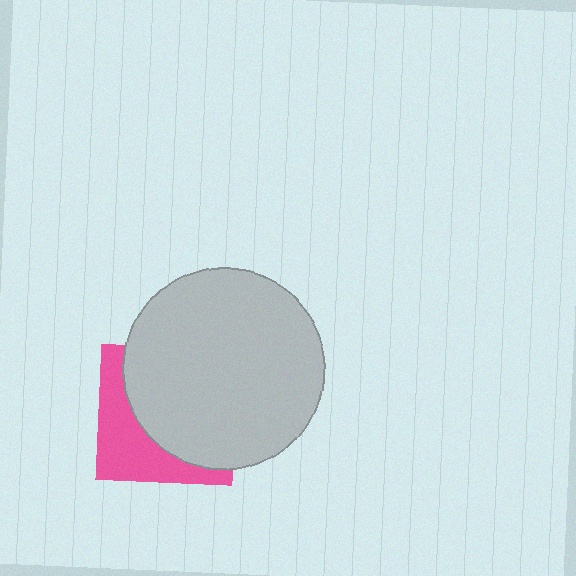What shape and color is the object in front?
The object in front is a light gray circle.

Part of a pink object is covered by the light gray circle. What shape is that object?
It is a square.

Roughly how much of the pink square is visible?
A small part of it is visible (roughly 37%).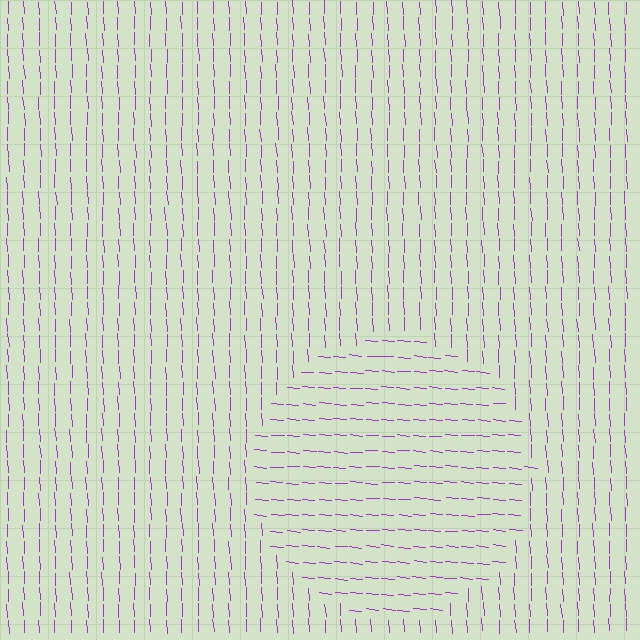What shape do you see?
I see a circle.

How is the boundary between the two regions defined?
The boundary is defined purely by a change in line orientation (approximately 82 degrees difference). All lines are the same color and thickness.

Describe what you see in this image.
The image is filled with small purple line segments. A circle region in the image has lines oriented differently from the surrounding lines, creating a visible texture boundary.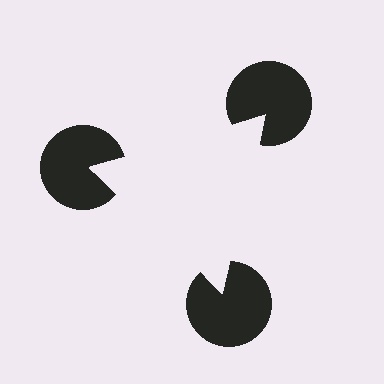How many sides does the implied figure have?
3 sides.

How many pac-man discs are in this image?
There are 3 — one at each vertex of the illusory triangle.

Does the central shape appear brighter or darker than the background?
It typically appears slightly brighter than the background, even though no actual brightness change is drawn.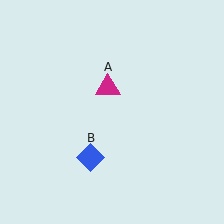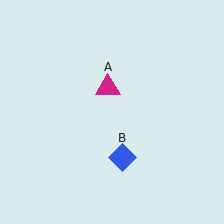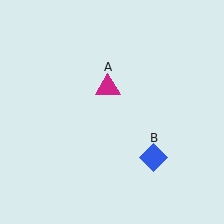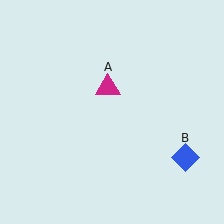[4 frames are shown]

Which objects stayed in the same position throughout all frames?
Magenta triangle (object A) remained stationary.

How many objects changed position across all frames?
1 object changed position: blue diamond (object B).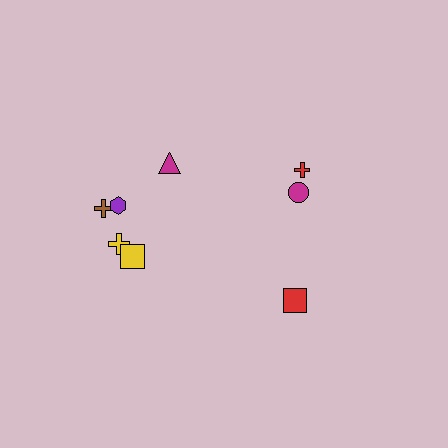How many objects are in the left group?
There are 5 objects.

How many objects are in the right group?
There are 3 objects.